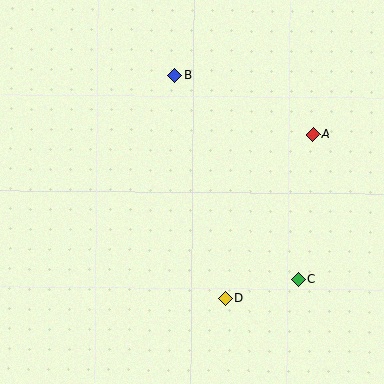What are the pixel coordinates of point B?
Point B is at (175, 75).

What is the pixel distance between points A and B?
The distance between A and B is 150 pixels.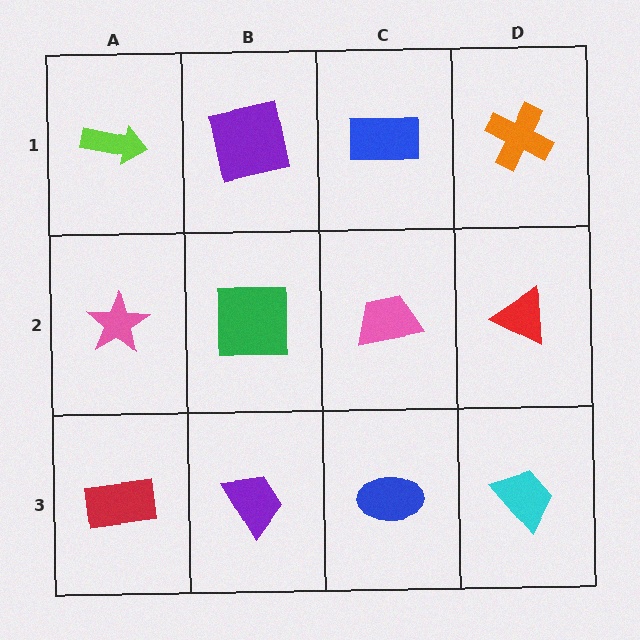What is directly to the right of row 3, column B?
A blue ellipse.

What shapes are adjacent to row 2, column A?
A lime arrow (row 1, column A), a red rectangle (row 3, column A), a green square (row 2, column B).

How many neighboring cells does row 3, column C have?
3.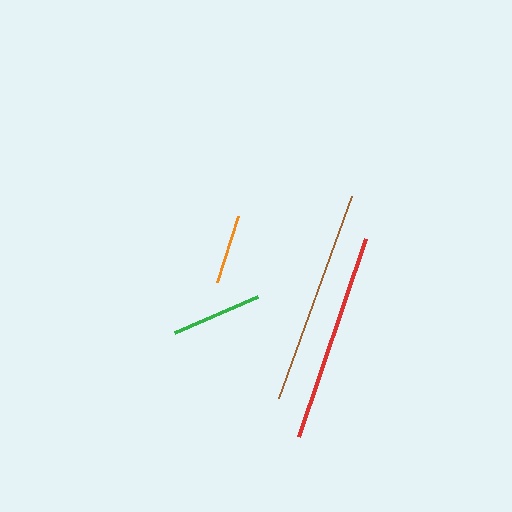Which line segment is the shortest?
The orange line is the shortest at approximately 69 pixels.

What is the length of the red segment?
The red segment is approximately 210 pixels long.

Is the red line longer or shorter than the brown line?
The brown line is longer than the red line.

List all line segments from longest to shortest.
From longest to shortest: brown, red, green, orange.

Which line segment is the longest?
The brown line is the longest at approximately 215 pixels.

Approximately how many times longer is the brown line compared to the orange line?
The brown line is approximately 3.1 times the length of the orange line.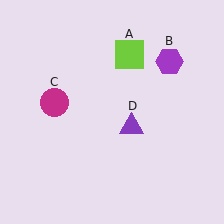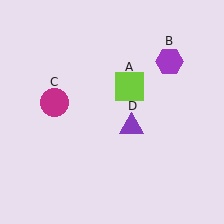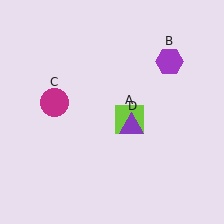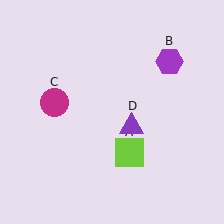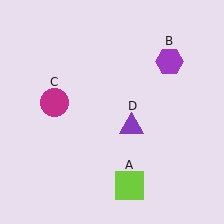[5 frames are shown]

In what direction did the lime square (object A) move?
The lime square (object A) moved down.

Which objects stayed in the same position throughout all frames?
Purple hexagon (object B) and magenta circle (object C) and purple triangle (object D) remained stationary.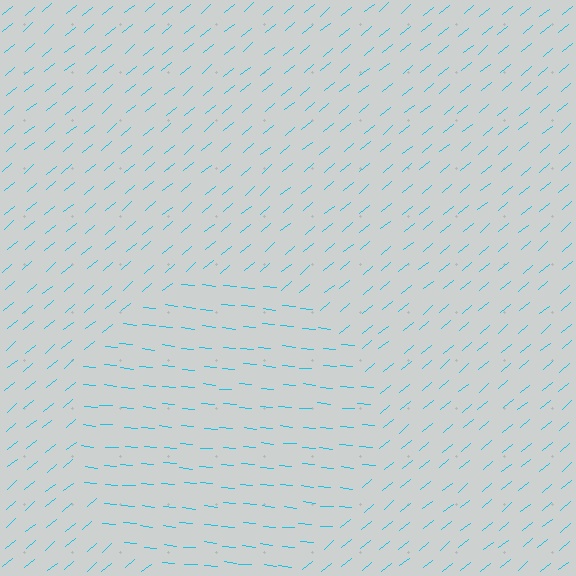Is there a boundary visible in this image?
Yes, there is a texture boundary formed by a change in line orientation.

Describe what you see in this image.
The image is filled with small cyan line segments. A circle region in the image has lines oriented differently from the surrounding lines, creating a visible texture boundary.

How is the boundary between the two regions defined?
The boundary is defined purely by a change in line orientation (approximately 45 degrees difference). All lines are the same color and thickness.